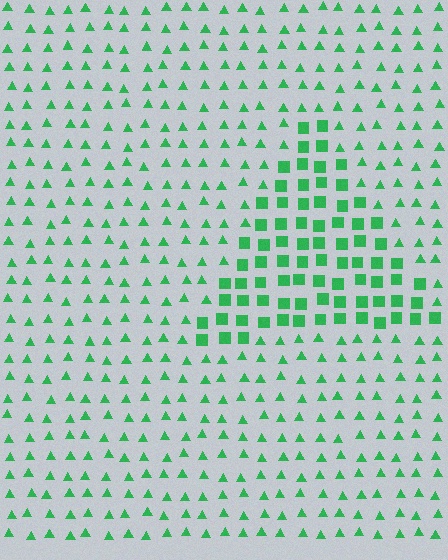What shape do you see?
I see a triangle.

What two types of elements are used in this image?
The image uses squares inside the triangle region and triangles outside it.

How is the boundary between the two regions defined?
The boundary is defined by a change in element shape: squares inside vs. triangles outside. All elements share the same color and spacing.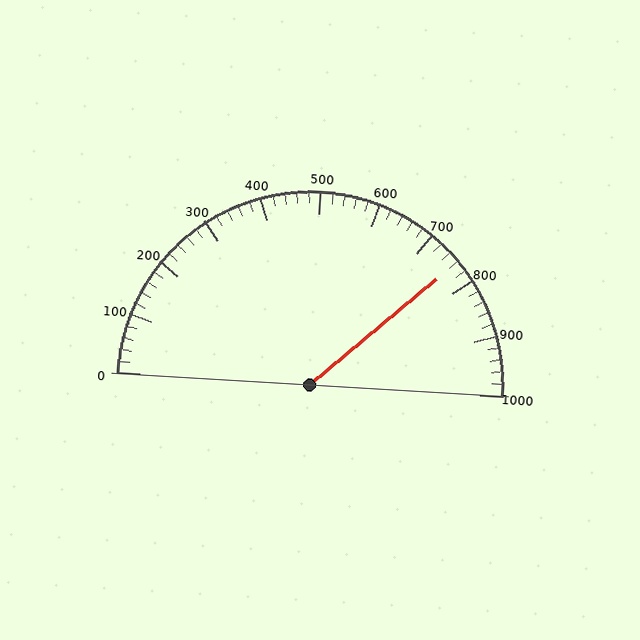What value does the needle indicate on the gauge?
The needle indicates approximately 760.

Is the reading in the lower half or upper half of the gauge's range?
The reading is in the upper half of the range (0 to 1000).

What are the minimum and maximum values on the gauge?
The gauge ranges from 0 to 1000.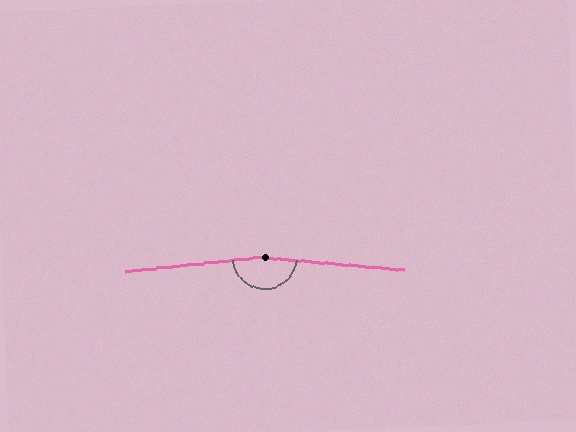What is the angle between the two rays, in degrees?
Approximately 169 degrees.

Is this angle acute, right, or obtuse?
It is obtuse.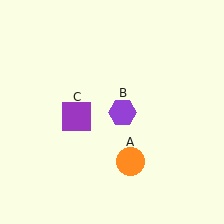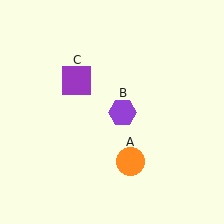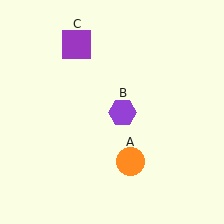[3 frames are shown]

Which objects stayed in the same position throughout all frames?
Orange circle (object A) and purple hexagon (object B) remained stationary.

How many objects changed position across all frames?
1 object changed position: purple square (object C).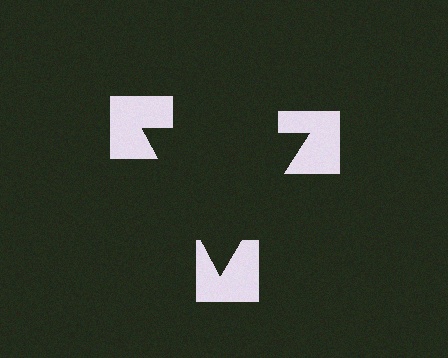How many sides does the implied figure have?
3 sides.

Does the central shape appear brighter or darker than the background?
It typically appears slightly darker than the background, even though no actual brightness change is drawn.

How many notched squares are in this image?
There are 3 — one at each vertex of the illusory triangle.